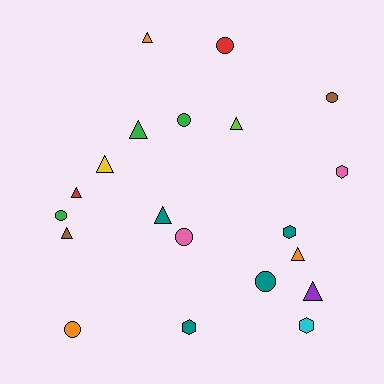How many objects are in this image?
There are 20 objects.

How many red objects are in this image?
There are 2 red objects.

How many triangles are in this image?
There are 9 triangles.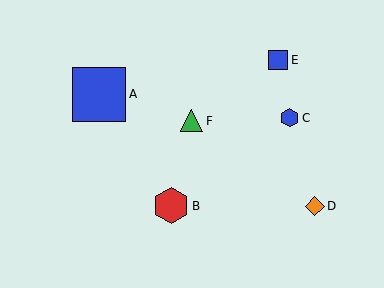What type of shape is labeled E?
Shape E is a blue square.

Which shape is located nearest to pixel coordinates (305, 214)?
The orange diamond (labeled D) at (315, 206) is nearest to that location.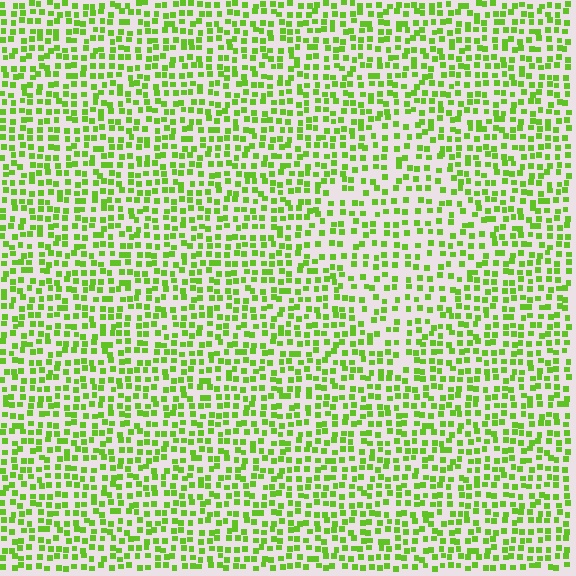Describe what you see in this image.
The image contains small lime elements arranged at two different densities. A diamond-shaped region is visible where the elements are less densely packed than the surrounding area.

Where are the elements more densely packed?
The elements are more densely packed outside the diamond boundary.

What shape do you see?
I see a diamond.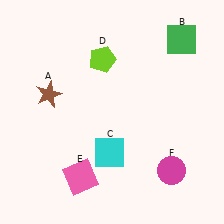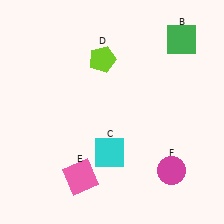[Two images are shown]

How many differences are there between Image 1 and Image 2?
There is 1 difference between the two images.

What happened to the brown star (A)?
The brown star (A) was removed in Image 2. It was in the top-left area of Image 1.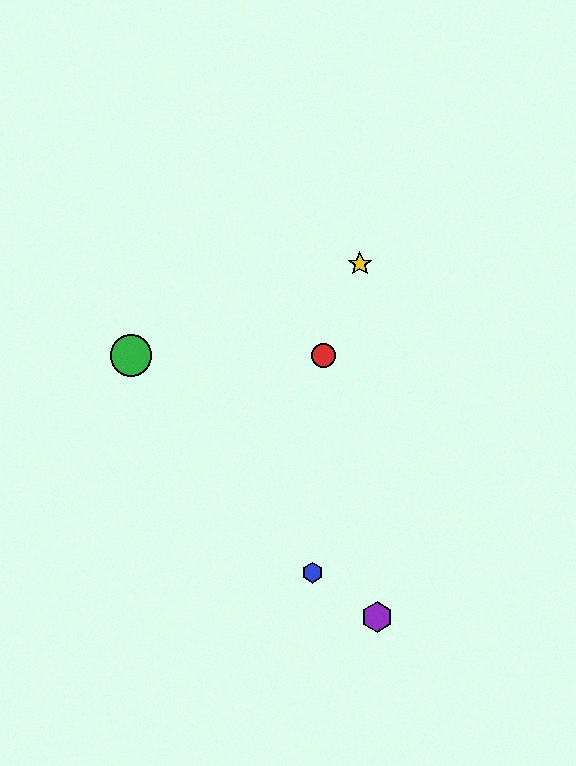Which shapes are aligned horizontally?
The red circle, the green circle are aligned horizontally.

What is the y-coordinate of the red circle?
The red circle is at y≈356.